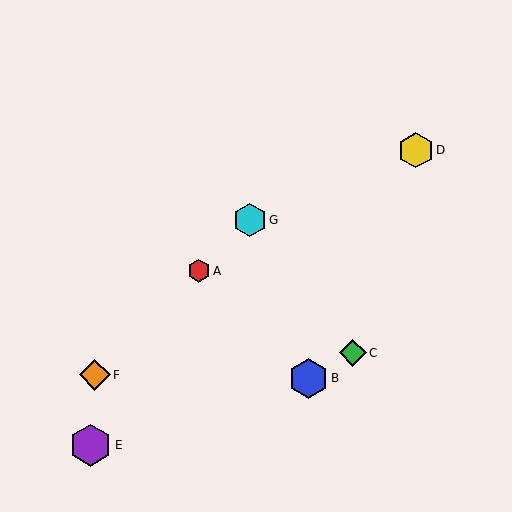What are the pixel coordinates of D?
Object D is at (416, 150).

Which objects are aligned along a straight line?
Objects A, F, G are aligned along a straight line.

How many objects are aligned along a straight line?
3 objects (A, F, G) are aligned along a straight line.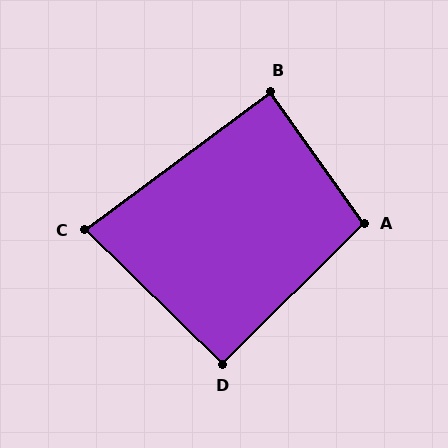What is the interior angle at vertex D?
Approximately 91 degrees (approximately right).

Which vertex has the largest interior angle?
A, at approximately 99 degrees.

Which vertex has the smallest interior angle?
C, at approximately 81 degrees.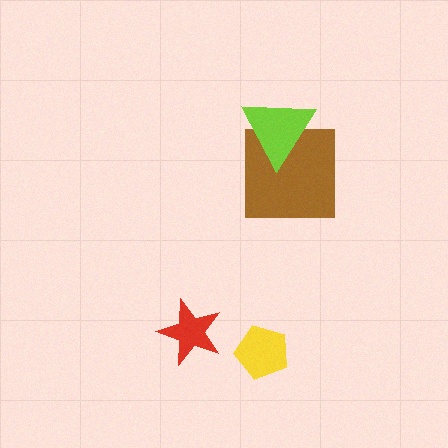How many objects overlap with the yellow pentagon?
0 objects overlap with the yellow pentagon.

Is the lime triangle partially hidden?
No, no other shape covers it.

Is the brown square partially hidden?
Yes, it is partially covered by another shape.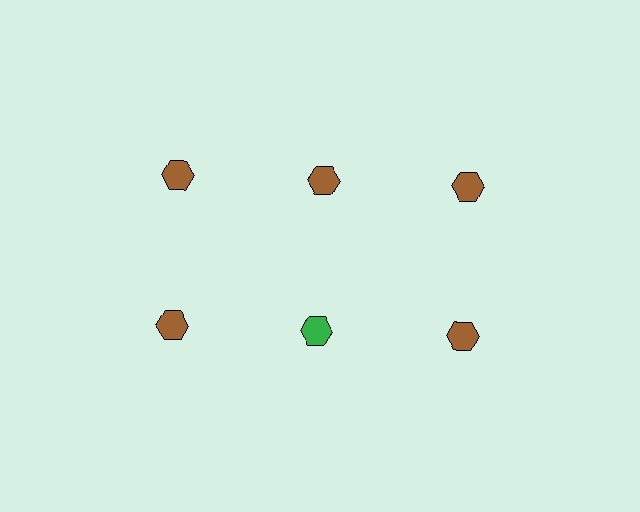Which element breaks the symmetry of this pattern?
The green hexagon in the second row, second from left column breaks the symmetry. All other shapes are brown hexagons.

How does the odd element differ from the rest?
It has a different color: green instead of brown.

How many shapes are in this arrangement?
There are 6 shapes arranged in a grid pattern.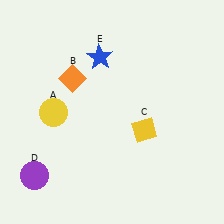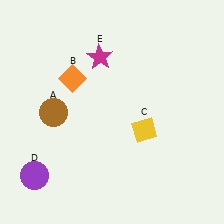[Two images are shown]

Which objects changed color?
A changed from yellow to brown. E changed from blue to magenta.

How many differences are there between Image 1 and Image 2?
There are 2 differences between the two images.